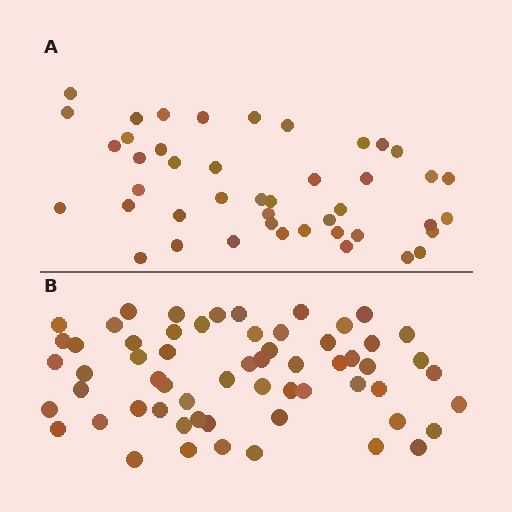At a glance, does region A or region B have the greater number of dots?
Region B (the bottom region) has more dots.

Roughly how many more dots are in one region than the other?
Region B has approximately 15 more dots than region A.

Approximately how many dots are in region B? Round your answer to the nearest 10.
About 60 dots.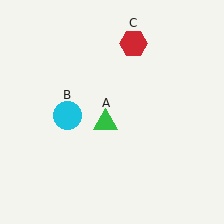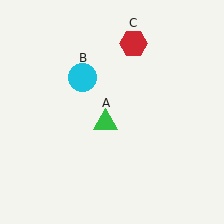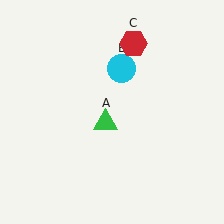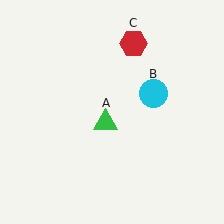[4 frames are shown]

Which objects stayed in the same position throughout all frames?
Green triangle (object A) and red hexagon (object C) remained stationary.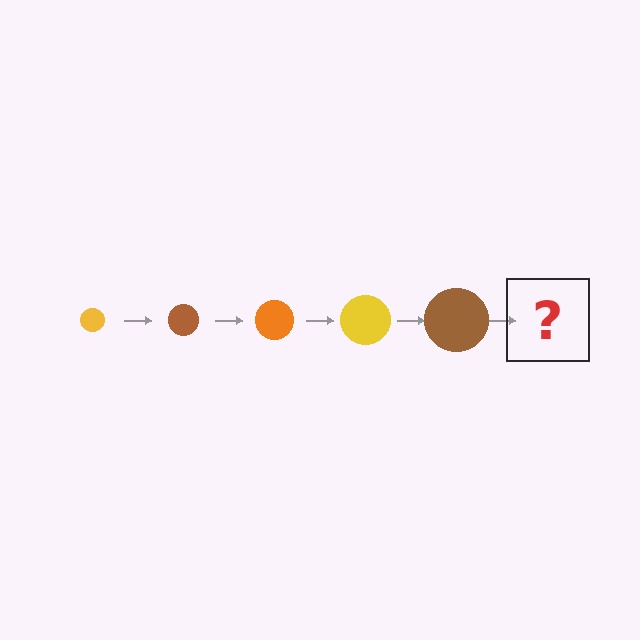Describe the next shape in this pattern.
It should be an orange circle, larger than the previous one.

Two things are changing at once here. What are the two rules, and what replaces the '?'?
The two rules are that the circle grows larger each step and the color cycles through yellow, brown, and orange. The '?' should be an orange circle, larger than the previous one.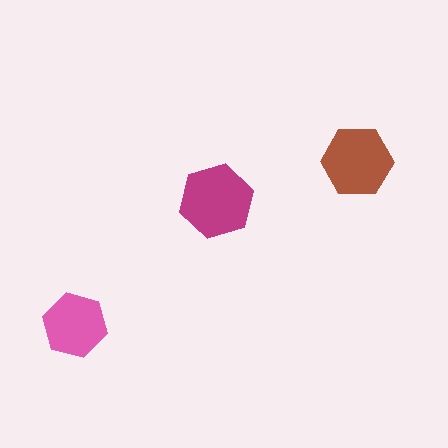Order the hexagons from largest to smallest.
the magenta one, the brown one, the pink one.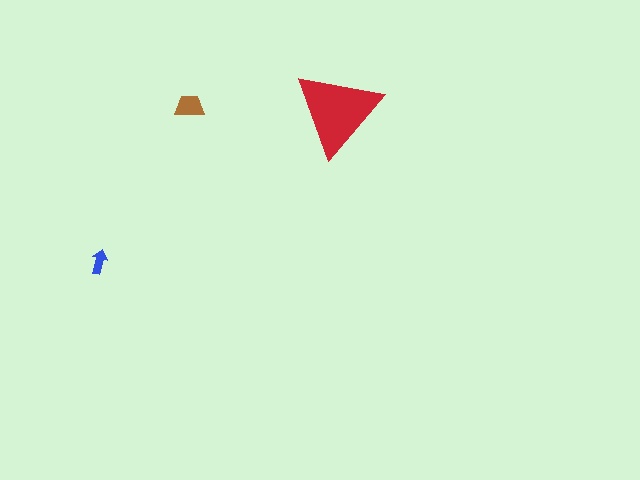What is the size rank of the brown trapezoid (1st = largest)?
2nd.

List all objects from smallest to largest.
The blue arrow, the brown trapezoid, the red triangle.